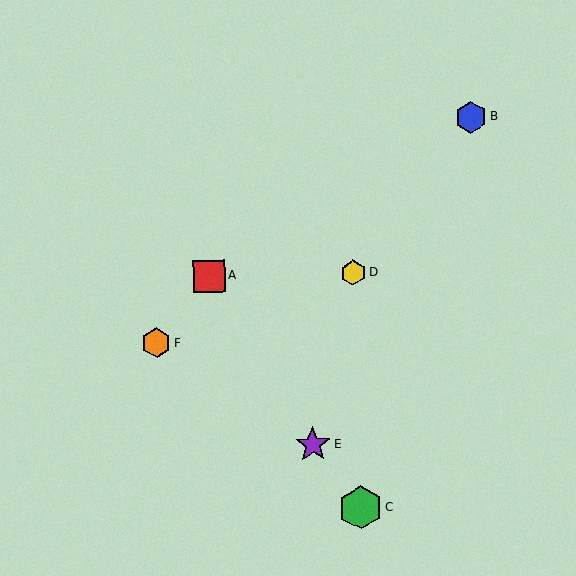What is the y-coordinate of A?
Object A is at y≈276.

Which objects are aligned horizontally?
Objects A, D are aligned horizontally.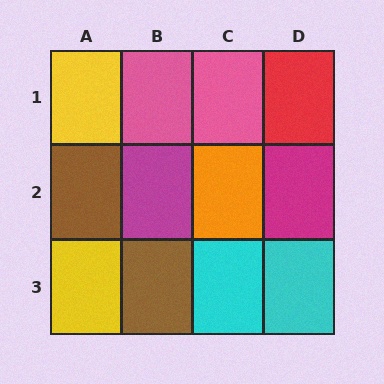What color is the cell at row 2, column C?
Orange.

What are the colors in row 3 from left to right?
Yellow, brown, cyan, cyan.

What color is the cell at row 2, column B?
Magenta.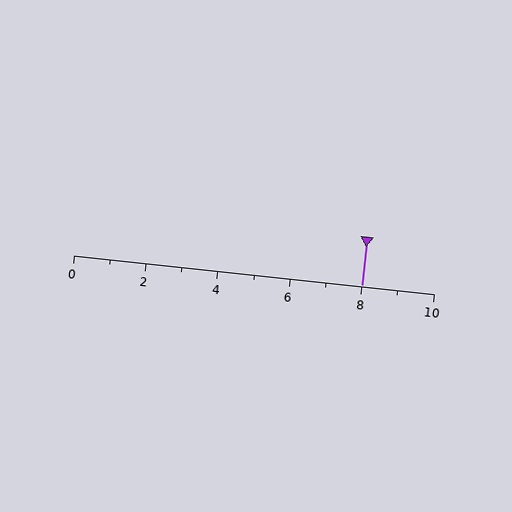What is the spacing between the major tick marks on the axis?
The major ticks are spaced 2 apart.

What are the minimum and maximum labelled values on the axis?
The axis runs from 0 to 10.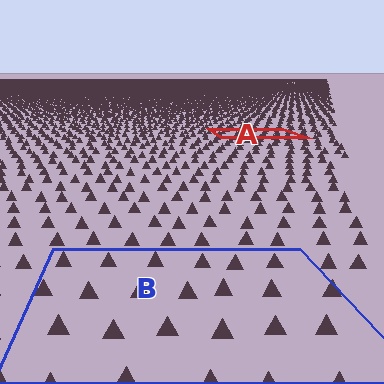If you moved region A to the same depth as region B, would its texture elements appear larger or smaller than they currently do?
They would appear larger. At a closer depth, the same texture elements are projected at a bigger on-screen size.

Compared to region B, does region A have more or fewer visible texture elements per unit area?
Region A has more texture elements per unit area — they are packed more densely because it is farther away.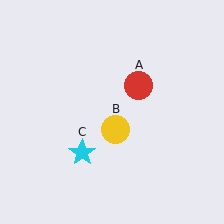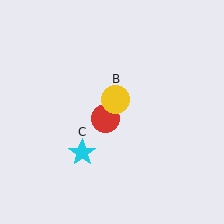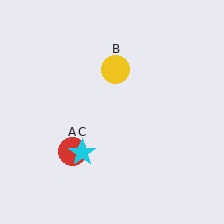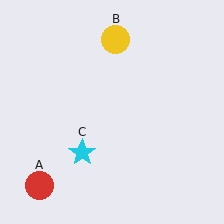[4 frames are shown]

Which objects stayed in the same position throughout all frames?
Cyan star (object C) remained stationary.